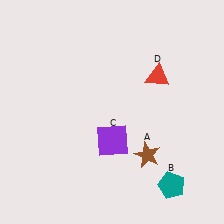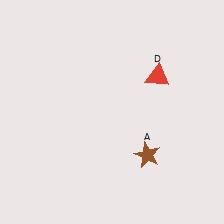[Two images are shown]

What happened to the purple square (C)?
The purple square (C) was removed in Image 2. It was in the bottom-right area of Image 1.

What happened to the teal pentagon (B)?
The teal pentagon (B) was removed in Image 2. It was in the bottom-right area of Image 1.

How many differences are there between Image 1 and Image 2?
There are 2 differences between the two images.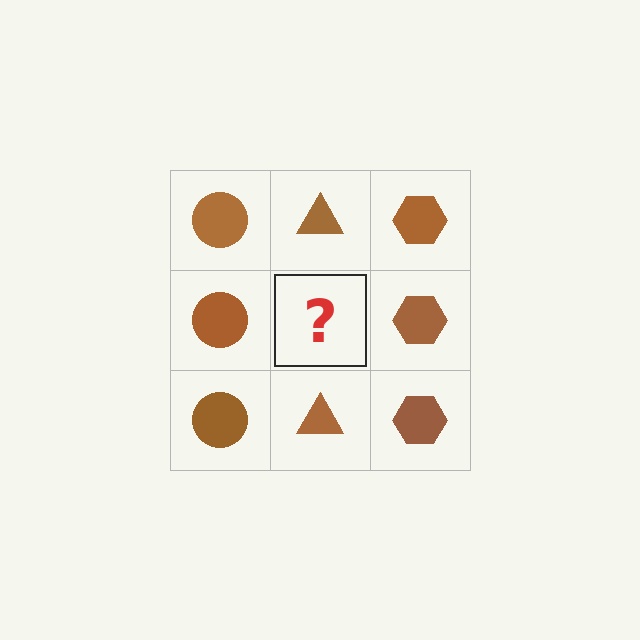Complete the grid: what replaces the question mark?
The question mark should be replaced with a brown triangle.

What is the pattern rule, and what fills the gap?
The rule is that each column has a consistent shape. The gap should be filled with a brown triangle.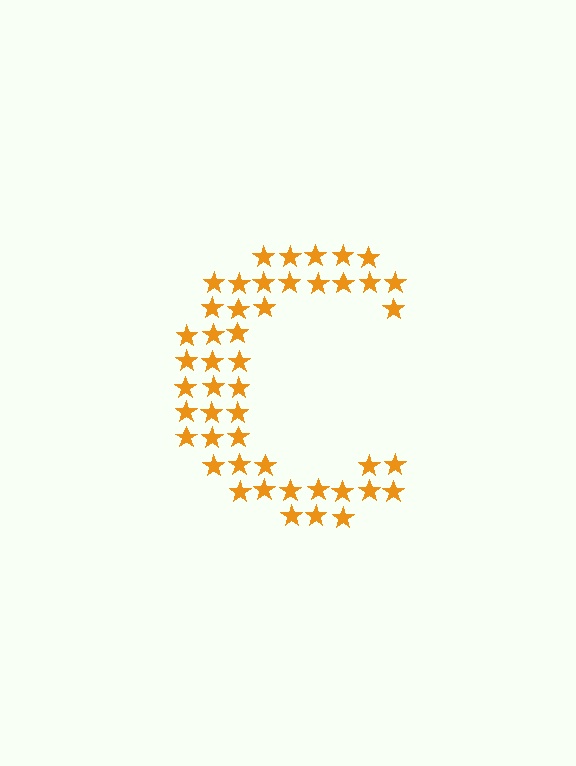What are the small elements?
The small elements are stars.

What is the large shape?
The large shape is the letter C.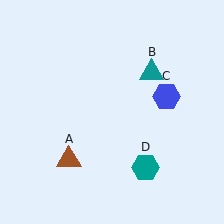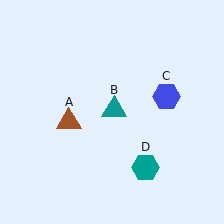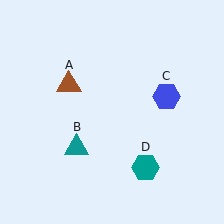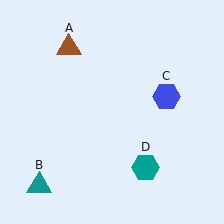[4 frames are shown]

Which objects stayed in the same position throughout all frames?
Blue hexagon (object C) and teal hexagon (object D) remained stationary.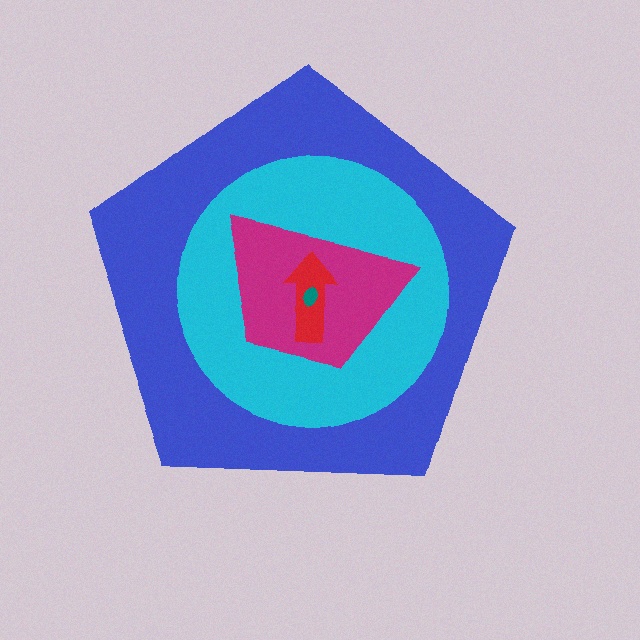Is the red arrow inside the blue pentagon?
Yes.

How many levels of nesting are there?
5.